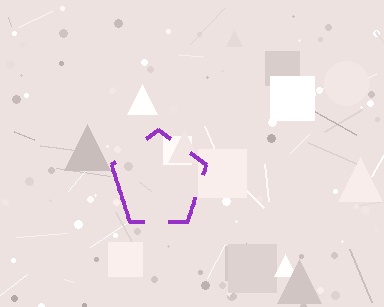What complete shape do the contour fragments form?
The contour fragments form a pentagon.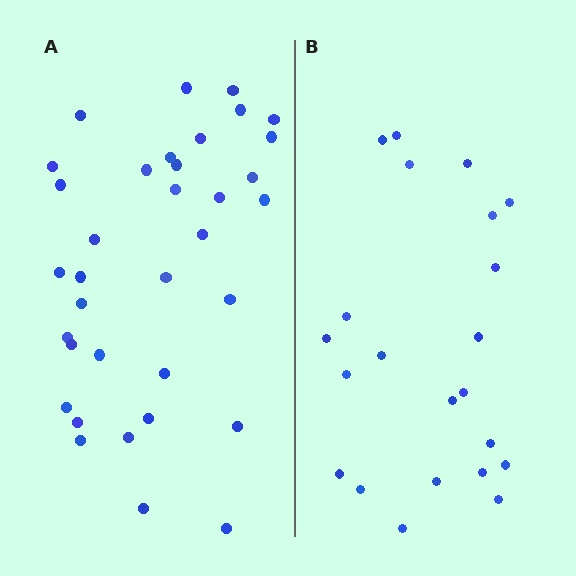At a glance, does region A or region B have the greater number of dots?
Region A (the left region) has more dots.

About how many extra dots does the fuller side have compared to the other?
Region A has approximately 15 more dots than region B.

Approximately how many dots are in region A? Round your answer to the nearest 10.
About 40 dots. (The exact count is 35, which rounds to 40.)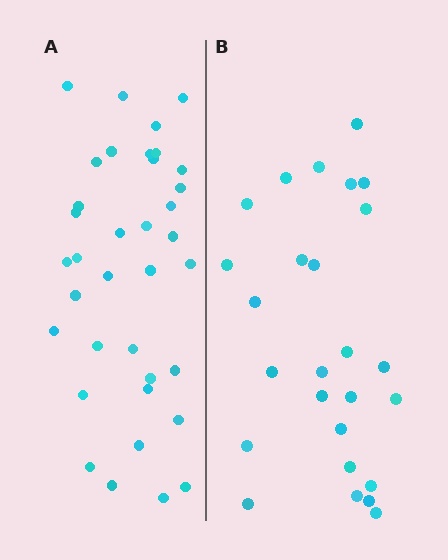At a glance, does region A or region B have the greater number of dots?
Region A (the left region) has more dots.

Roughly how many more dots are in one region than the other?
Region A has roughly 10 or so more dots than region B.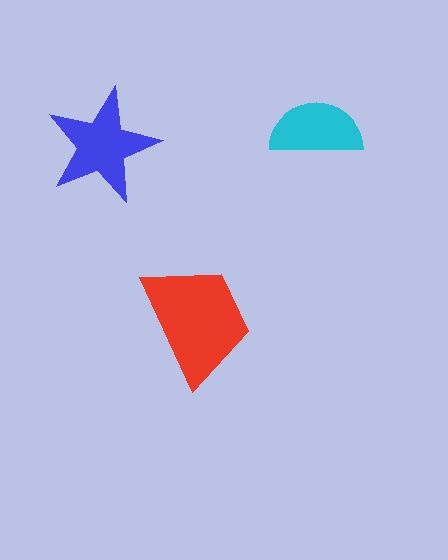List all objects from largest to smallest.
The red trapezoid, the blue star, the cyan semicircle.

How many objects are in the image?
There are 3 objects in the image.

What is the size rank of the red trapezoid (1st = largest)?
1st.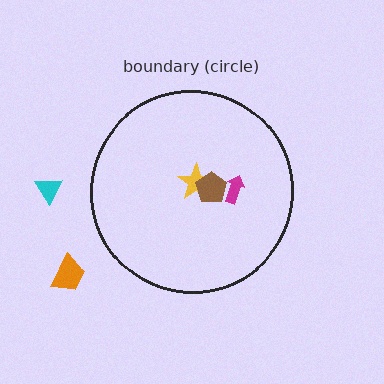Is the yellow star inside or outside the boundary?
Inside.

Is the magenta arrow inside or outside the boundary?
Inside.